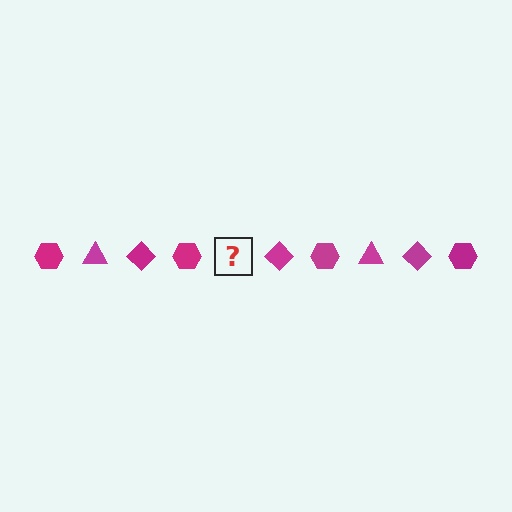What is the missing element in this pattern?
The missing element is a magenta triangle.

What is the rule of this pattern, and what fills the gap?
The rule is that the pattern cycles through hexagon, triangle, diamond shapes in magenta. The gap should be filled with a magenta triangle.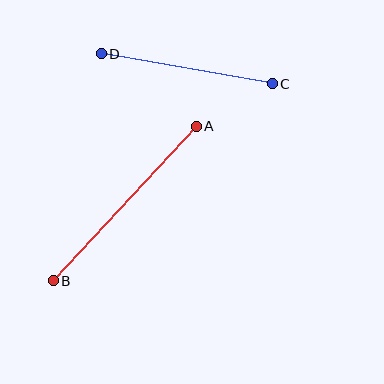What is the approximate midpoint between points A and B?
The midpoint is at approximately (125, 203) pixels.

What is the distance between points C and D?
The distance is approximately 173 pixels.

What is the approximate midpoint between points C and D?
The midpoint is at approximately (187, 69) pixels.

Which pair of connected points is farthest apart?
Points A and B are farthest apart.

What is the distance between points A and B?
The distance is approximately 210 pixels.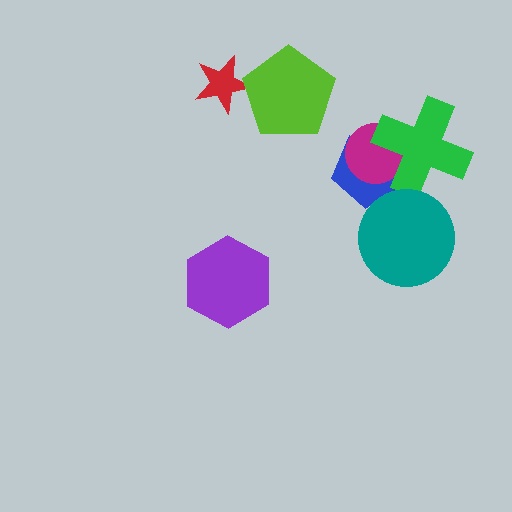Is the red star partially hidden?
Yes, it is partially covered by another shape.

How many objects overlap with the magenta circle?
2 objects overlap with the magenta circle.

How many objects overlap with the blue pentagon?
3 objects overlap with the blue pentagon.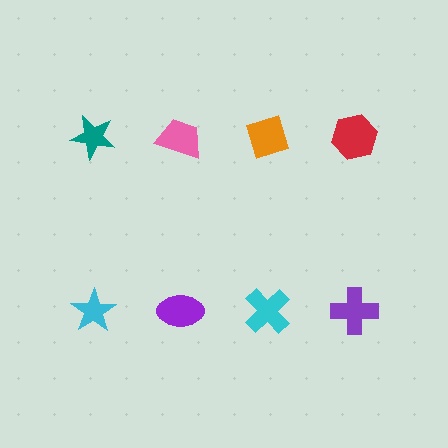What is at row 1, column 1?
A teal star.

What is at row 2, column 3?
A cyan cross.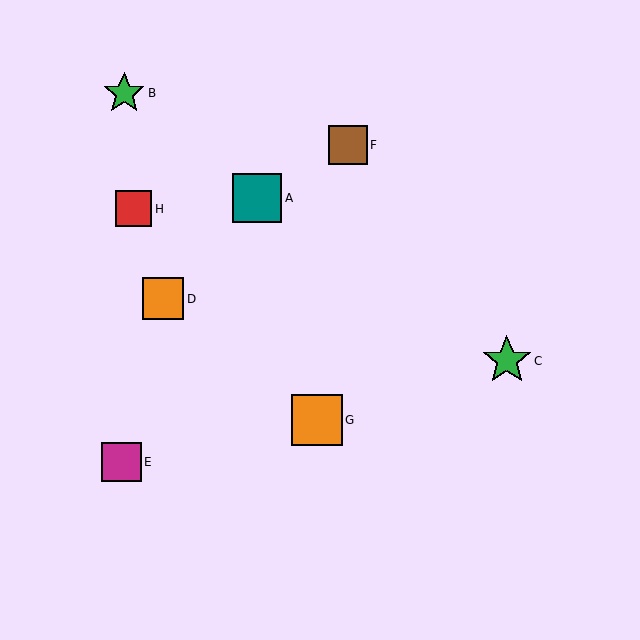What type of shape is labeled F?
Shape F is a brown square.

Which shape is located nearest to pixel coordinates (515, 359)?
The green star (labeled C) at (507, 361) is nearest to that location.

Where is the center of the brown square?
The center of the brown square is at (348, 145).